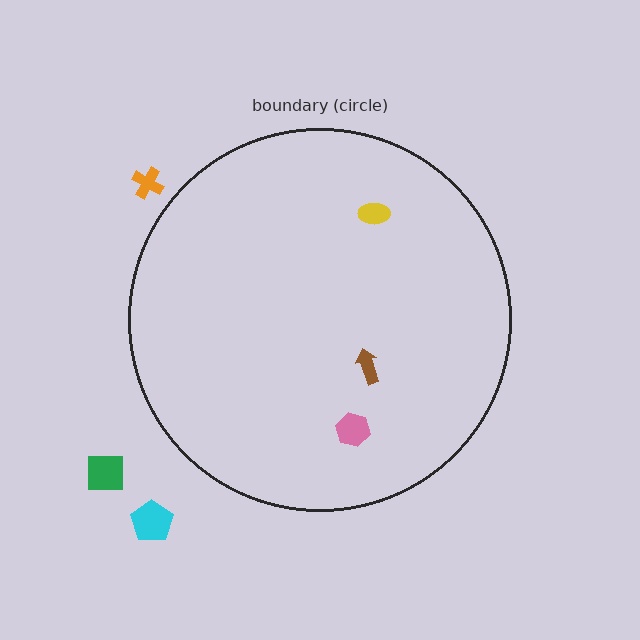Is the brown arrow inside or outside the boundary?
Inside.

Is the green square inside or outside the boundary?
Outside.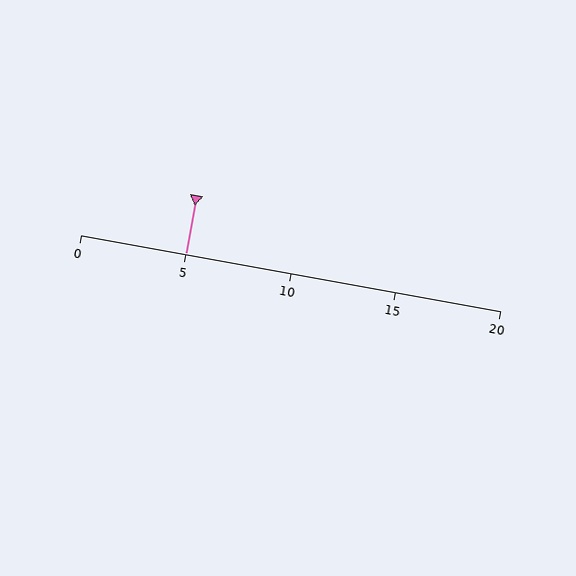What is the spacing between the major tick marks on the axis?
The major ticks are spaced 5 apart.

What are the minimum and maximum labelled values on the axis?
The axis runs from 0 to 20.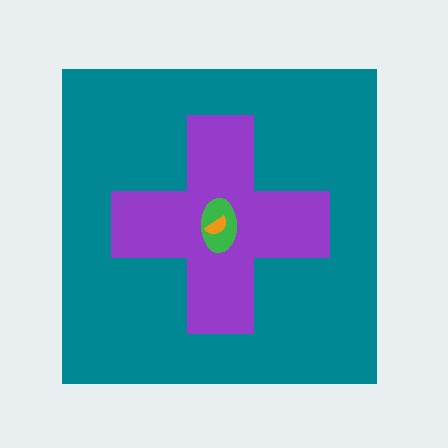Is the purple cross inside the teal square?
Yes.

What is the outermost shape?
The teal square.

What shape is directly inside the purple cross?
The green ellipse.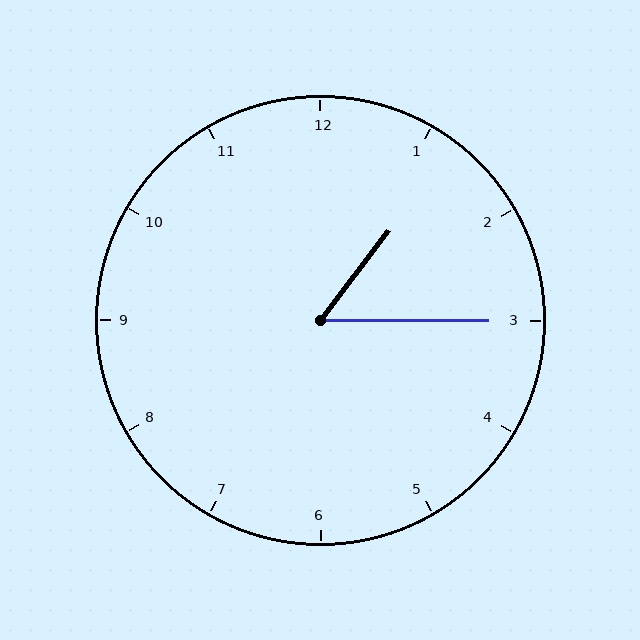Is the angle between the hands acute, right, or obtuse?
It is acute.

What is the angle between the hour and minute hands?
Approximately 52 degrees.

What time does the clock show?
1:15.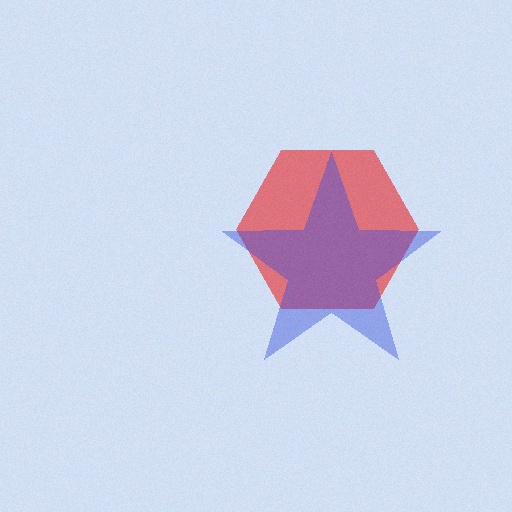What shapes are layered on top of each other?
The layered shapes are: a red hexagon, a blue star.